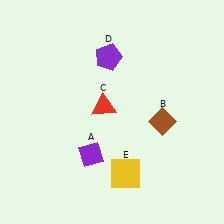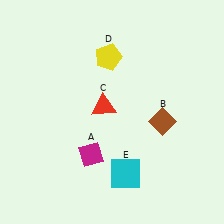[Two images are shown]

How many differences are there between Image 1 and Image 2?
There are 3 differences between the two images.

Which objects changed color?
A changed from purple to magenta. D changed from purple to yellow. E changed from yellow to cyan.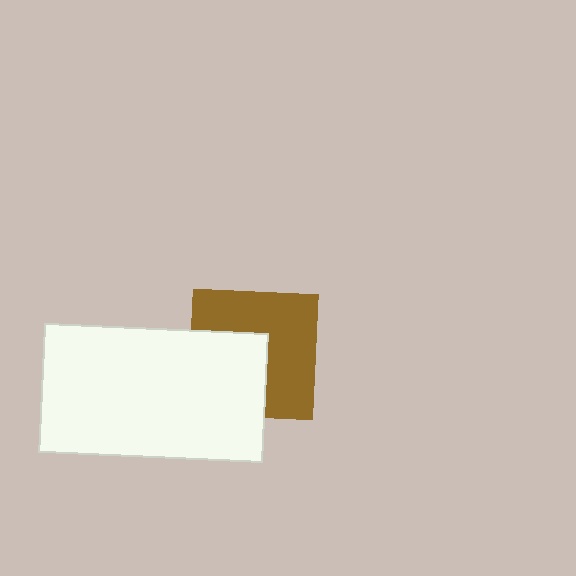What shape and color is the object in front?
The object in front is a white rectangle.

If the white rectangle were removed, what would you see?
You would see the complete brown square.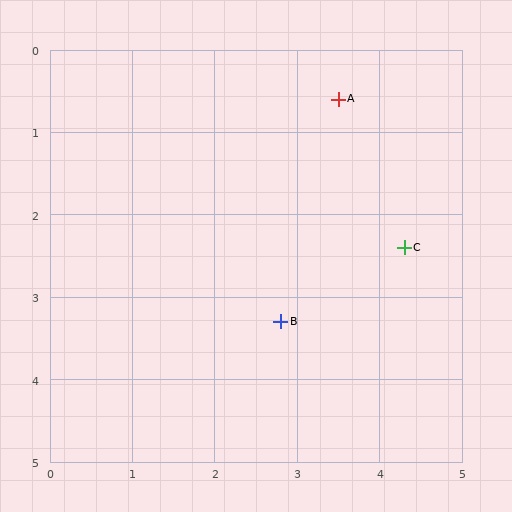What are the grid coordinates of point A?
Point A is at approximately (3.5, 0.6).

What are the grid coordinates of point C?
Point C is at approximately (4.3, 2.4).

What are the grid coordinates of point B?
Point B is at approximately (2.8, 3.3).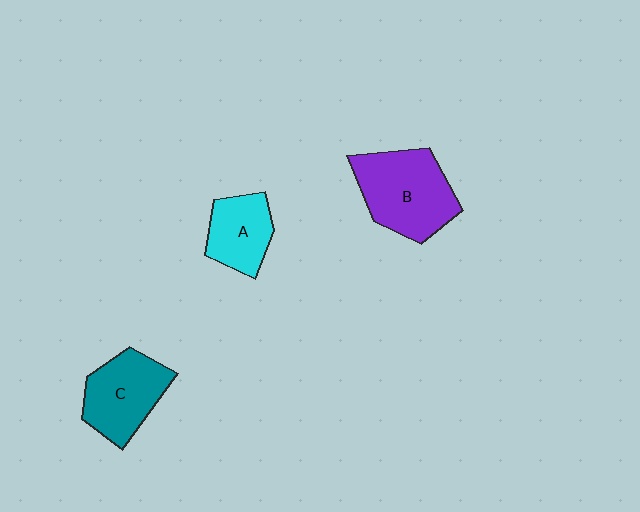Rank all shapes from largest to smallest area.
From largest to smallest: B (purple), C (teal), A (cyan).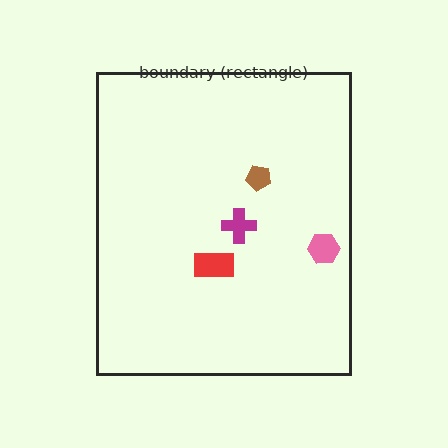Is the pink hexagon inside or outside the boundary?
Inside.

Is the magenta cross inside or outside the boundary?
Inside.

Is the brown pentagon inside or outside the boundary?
Inside.